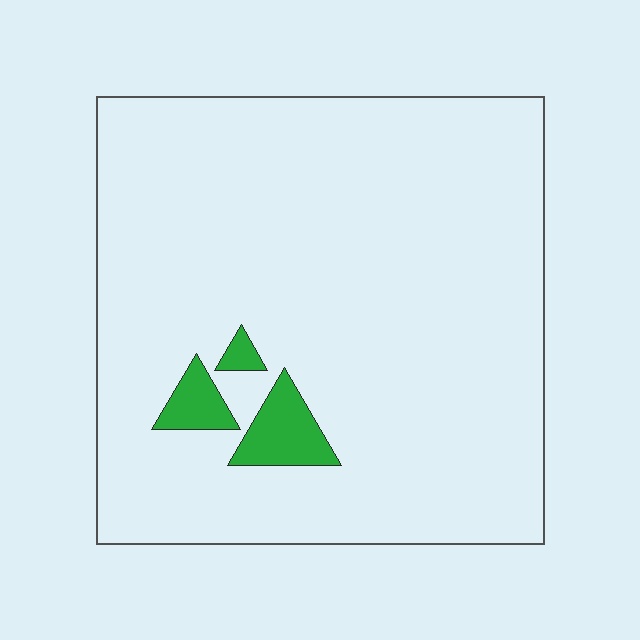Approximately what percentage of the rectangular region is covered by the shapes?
Approximately 5%.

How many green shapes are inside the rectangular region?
3.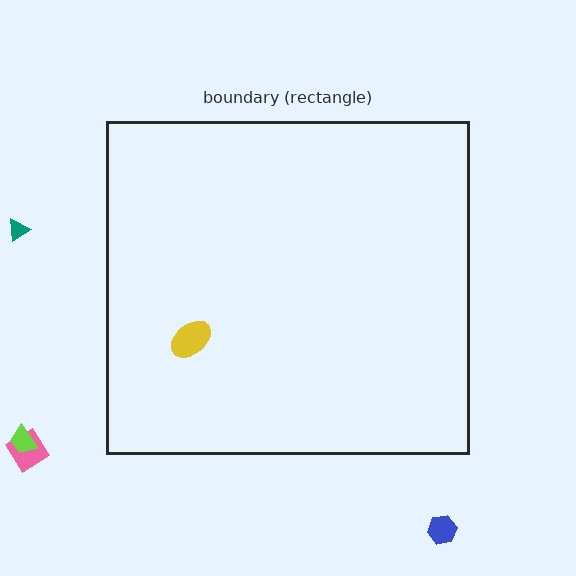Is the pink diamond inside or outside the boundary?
Outside.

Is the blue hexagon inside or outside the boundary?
Outside.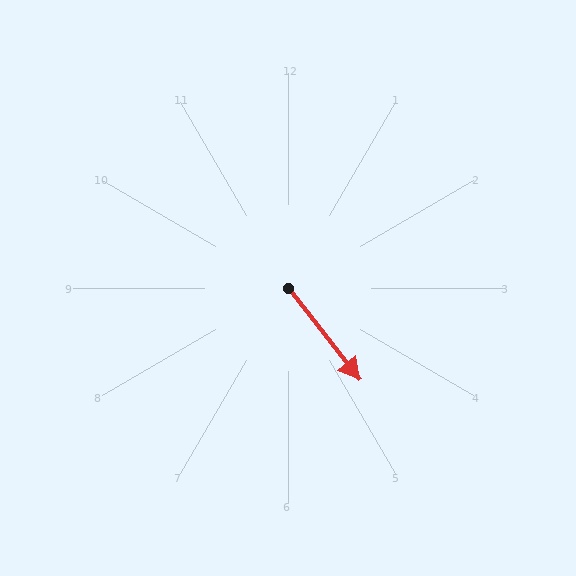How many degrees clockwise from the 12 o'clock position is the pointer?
Approximately 142 degrees.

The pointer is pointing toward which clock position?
Roughly 5 o'clock.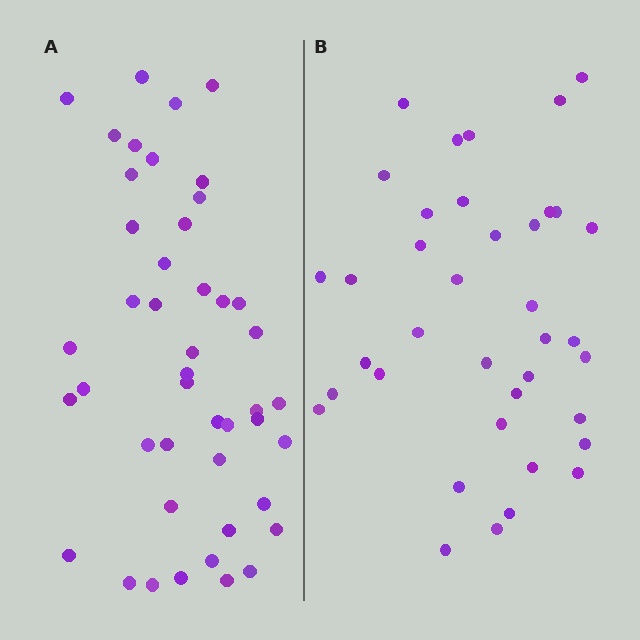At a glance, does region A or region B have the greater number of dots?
Region A (the left region) has more dots.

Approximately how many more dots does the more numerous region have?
Region A has roughly 8 or so more dots than region B.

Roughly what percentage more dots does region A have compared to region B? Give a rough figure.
About 20% more.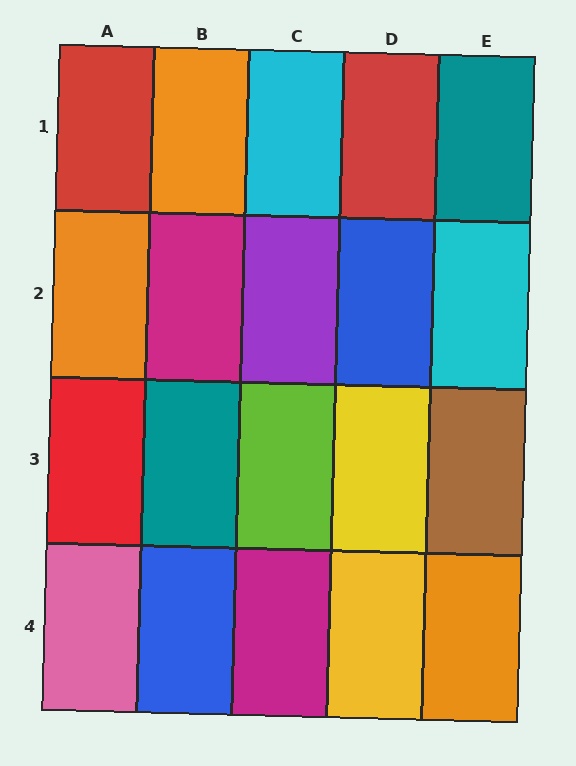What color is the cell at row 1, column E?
Teal.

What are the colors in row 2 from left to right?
Orange, magenta, purple, blue, cyan.